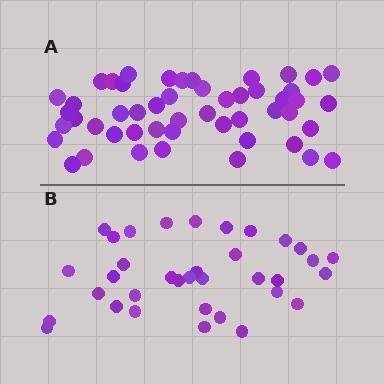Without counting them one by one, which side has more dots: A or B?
Region A (the top region) has more dots.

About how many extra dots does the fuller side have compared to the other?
Region A has approximately 15 more dots than region B.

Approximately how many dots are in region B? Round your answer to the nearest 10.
About 40 dots. (The exact count is 35, which rounds to 40.)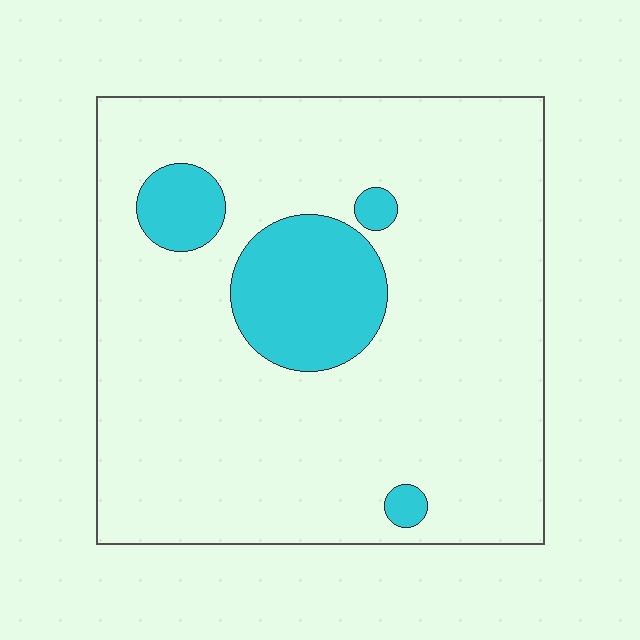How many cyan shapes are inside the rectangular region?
4.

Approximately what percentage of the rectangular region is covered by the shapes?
Approximately 15%.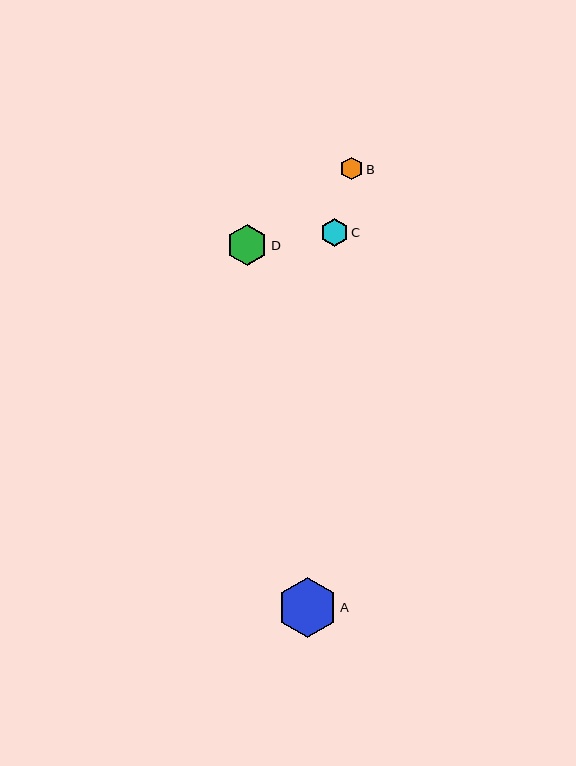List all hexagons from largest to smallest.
From largest to smallest: A, D, C, B.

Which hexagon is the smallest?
Hexagon B is the smallest with a size of approximately 22 pixels.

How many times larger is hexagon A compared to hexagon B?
Hexagon A is approximately 2.7 times the size of hexagon B.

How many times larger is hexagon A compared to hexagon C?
Hexagon A is approximately 2.2 times the size of hexagon C.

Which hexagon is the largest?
Hexagon A is the largest with a size of approximately 60 pixels.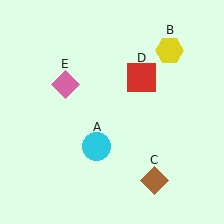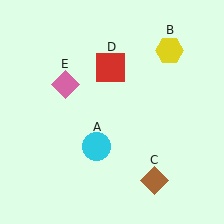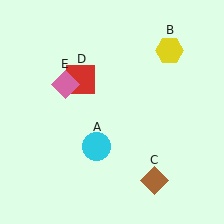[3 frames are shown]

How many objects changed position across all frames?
1 object changed position: red square (object D).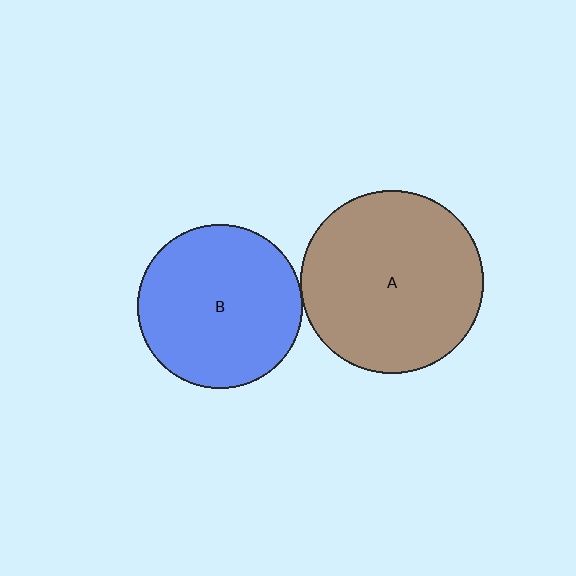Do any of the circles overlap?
No, none of the circles overlap.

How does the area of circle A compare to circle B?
Approximately 1.2 times.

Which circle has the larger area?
Circle A (brown).